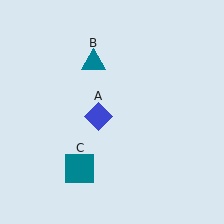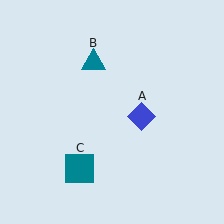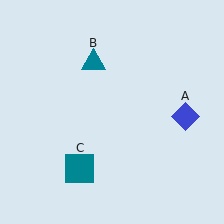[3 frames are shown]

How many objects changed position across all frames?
1 object changed position: blue diamond (object A).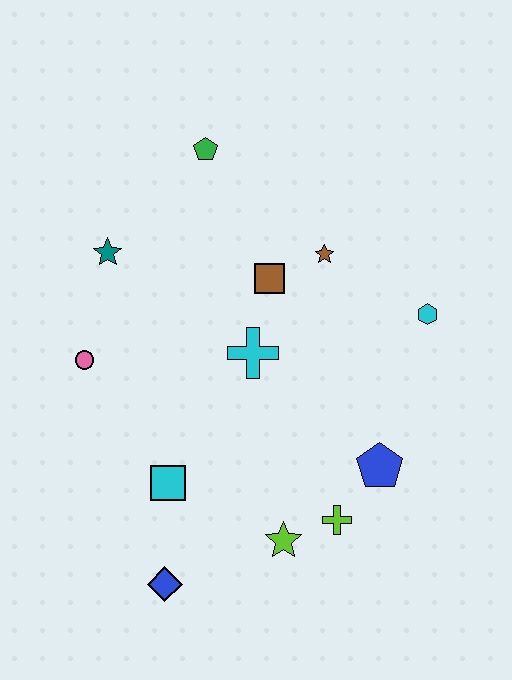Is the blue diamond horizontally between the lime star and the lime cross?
No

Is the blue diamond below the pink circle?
Yes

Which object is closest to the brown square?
The brown star is closest to the brown square.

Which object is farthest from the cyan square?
The green pentagon is farthest from the cyan square.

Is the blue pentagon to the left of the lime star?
No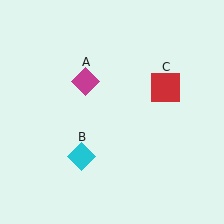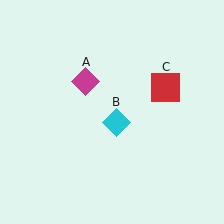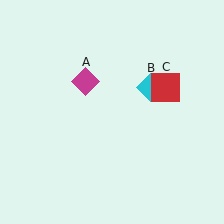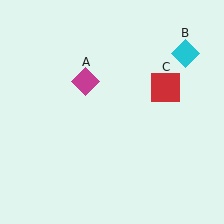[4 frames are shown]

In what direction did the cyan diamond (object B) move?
The cyan diamond (object B) moved up and to the right.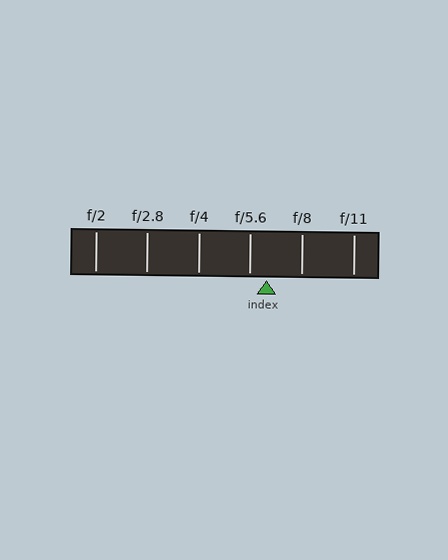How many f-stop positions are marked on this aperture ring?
There are 6 f-stop positions marked.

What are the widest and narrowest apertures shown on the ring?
The widest aperture shown is f/2 and the narrowest is f/11.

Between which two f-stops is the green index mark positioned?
The index mark is between f/5.6 and f/8.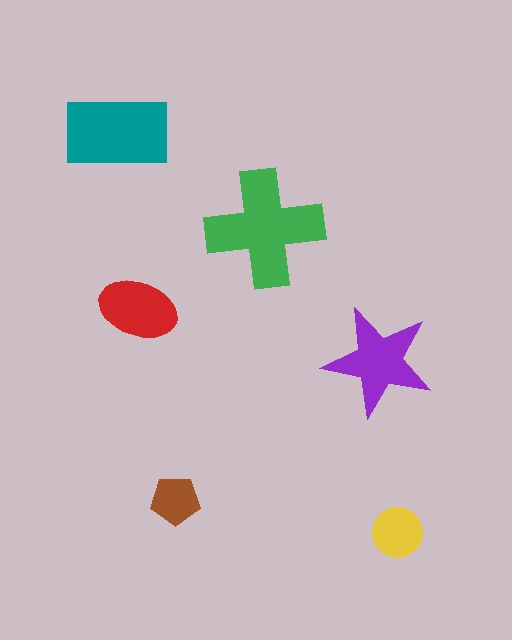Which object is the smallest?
The brown pentagon.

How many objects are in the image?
There are 6 objects in the image.